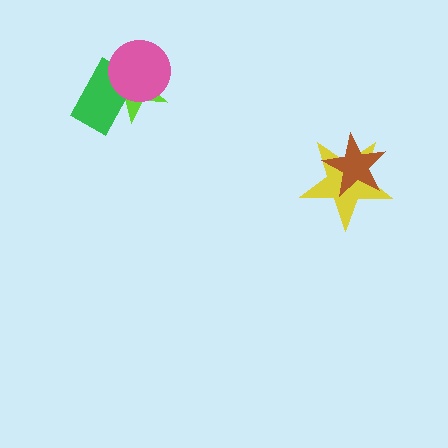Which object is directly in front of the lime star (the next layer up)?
The green rectangle is directly in front of the lime star.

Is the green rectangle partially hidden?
Yes, it is partially covered by another shape.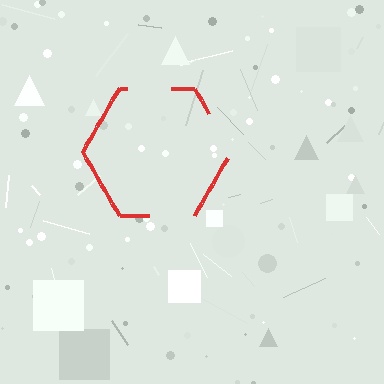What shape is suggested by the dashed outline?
The dashed outline suggests a hexagon.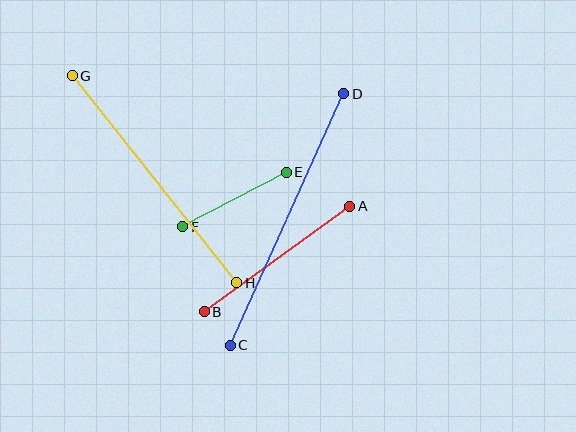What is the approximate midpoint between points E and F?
The midpoint is at approximately (234, 199) pixels.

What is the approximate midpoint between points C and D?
The midpoint is at approximately (287, 219) pixels.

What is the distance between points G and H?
The distance is approximately 264 pixels.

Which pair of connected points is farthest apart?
Points C and D are farthest apart.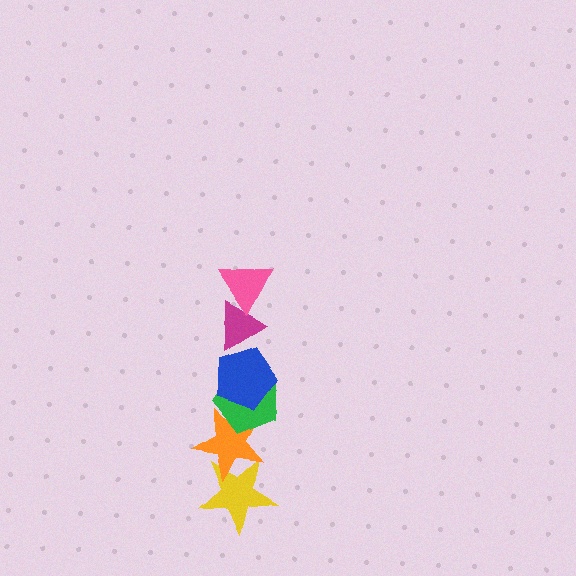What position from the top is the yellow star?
The yellow star is 6th from the top.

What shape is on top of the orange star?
The green pentagon is on top of the orange star.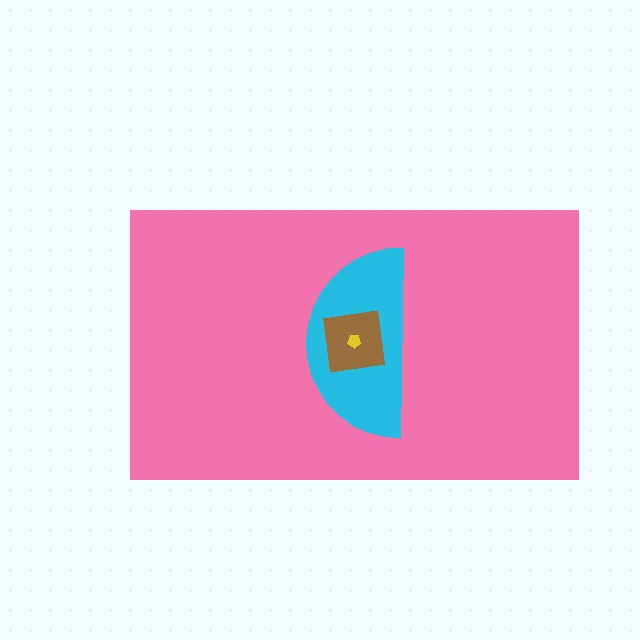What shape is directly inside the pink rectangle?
The cyan semicircle.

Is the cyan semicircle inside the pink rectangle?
Yes.